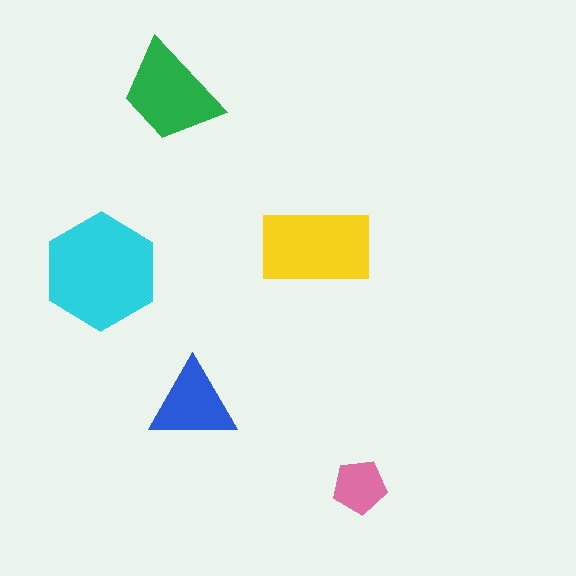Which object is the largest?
The cyan hexagon.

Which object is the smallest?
The pink pentagon.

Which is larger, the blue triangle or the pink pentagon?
The blue triangle.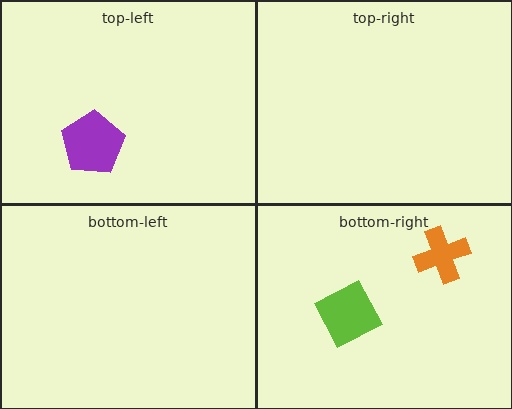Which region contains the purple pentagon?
The top-left region.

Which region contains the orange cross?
The bottom-right region.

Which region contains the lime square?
The bottom-right region.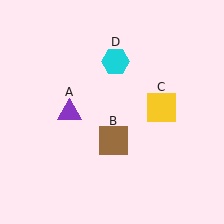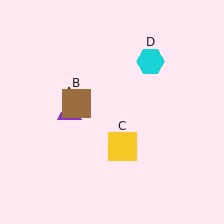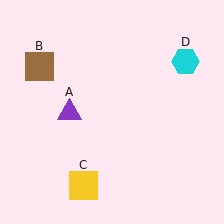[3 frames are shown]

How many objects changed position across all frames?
3 objects changed position: brown square (object B), yellow square (object C), cyan hexagon (object D).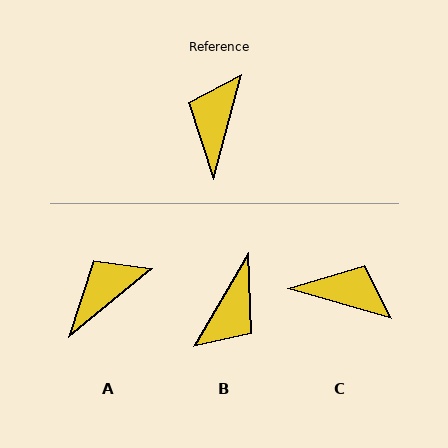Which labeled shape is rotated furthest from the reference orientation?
B, about 165 degrees away.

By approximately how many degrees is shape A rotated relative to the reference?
Approximately 36 degrees clockwise.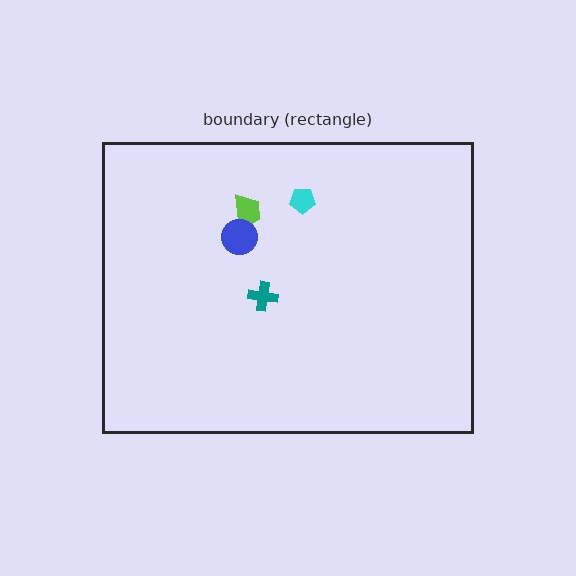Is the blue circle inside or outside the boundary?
Inside.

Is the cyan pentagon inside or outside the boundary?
Inside.